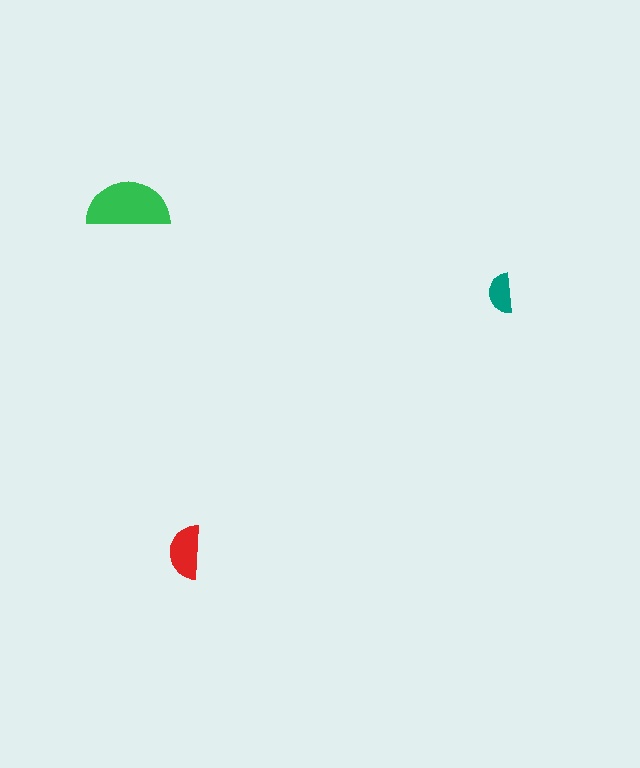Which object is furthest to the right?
The teal semicircle is rightmost.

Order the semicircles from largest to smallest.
the green one, the red one, the teal one.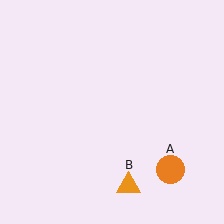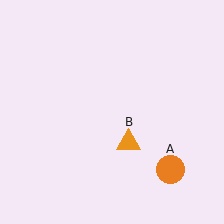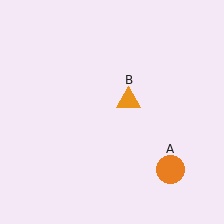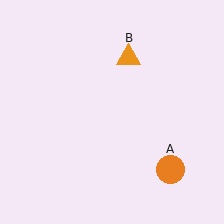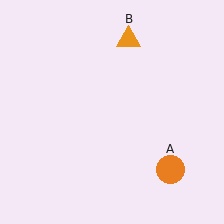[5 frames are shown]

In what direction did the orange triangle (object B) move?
The orange triangle (object B) moved up.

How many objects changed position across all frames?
1 object changed position: orange triangle (object B).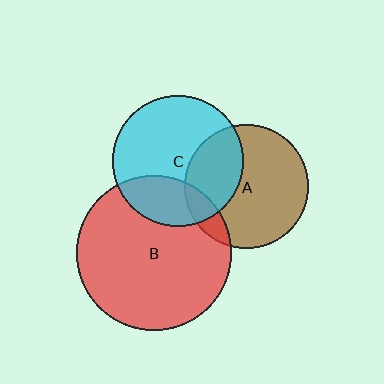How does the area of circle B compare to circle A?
Approximately 1.6 times.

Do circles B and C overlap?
Yes.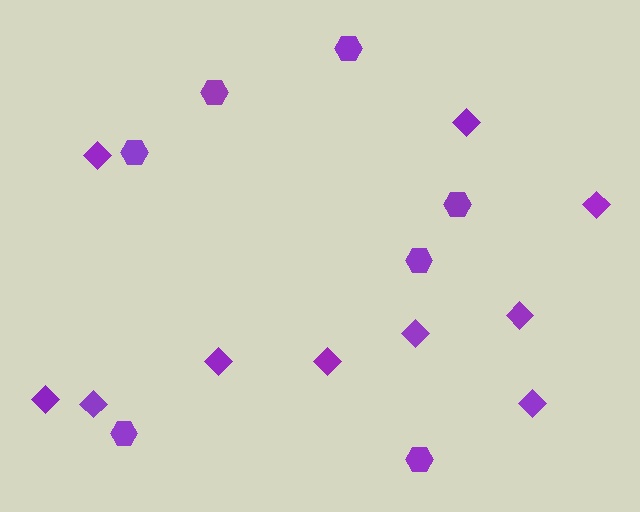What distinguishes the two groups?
There are 2 groups: one group of hexagons (7) and one group of diamonds (10).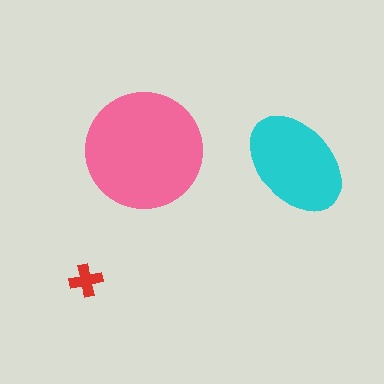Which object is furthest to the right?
The cyan ellipse is rightmost.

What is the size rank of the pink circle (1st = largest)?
1st.